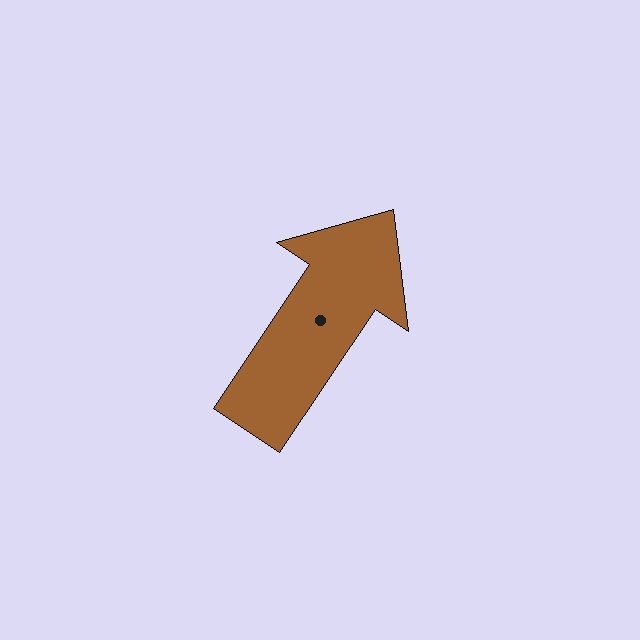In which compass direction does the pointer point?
Northeast.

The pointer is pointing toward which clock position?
Roughly 1 o'clock.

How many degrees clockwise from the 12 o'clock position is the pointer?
Approximately 34 degrees.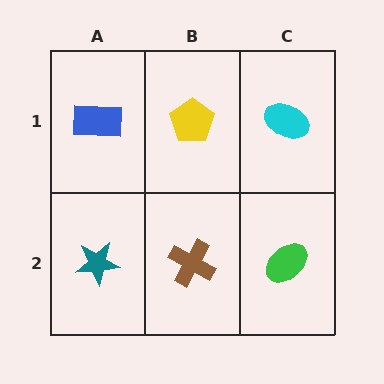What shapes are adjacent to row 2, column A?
A blue rectangle (row 1, column A), a brown cross (row 2, column B).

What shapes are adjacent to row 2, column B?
A yellow pentagon (row 1, column B), a teal star (row 2, column A), a green ellipse (row 2, column C).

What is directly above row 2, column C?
A cyan ellipse.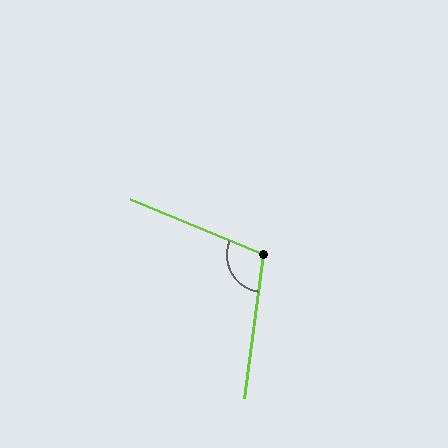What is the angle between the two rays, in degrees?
Approximately 105 degrees.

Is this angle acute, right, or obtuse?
It is obtuse.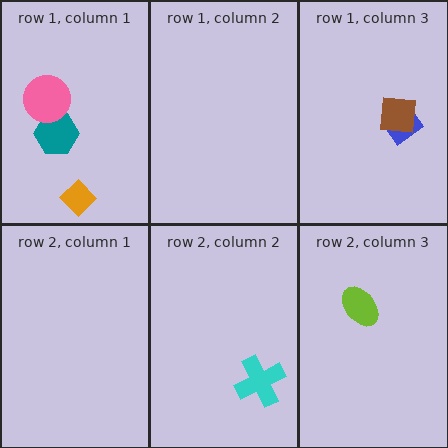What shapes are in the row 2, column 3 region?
The lime ellipse.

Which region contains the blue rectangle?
The row 1, column 3 region.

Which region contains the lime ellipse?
The row 2, column 3 region.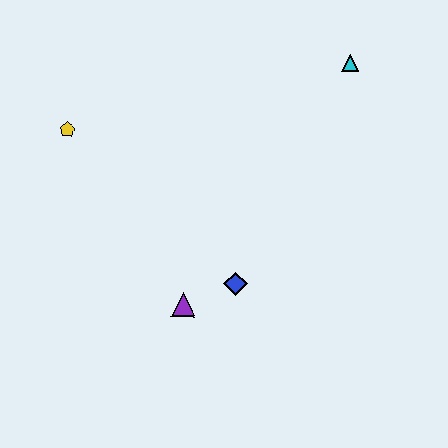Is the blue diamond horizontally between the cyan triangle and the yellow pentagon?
Yes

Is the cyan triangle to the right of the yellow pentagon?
Yes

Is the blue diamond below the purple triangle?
No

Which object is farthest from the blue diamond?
The cyan triangle is farthest from the blue diamond.